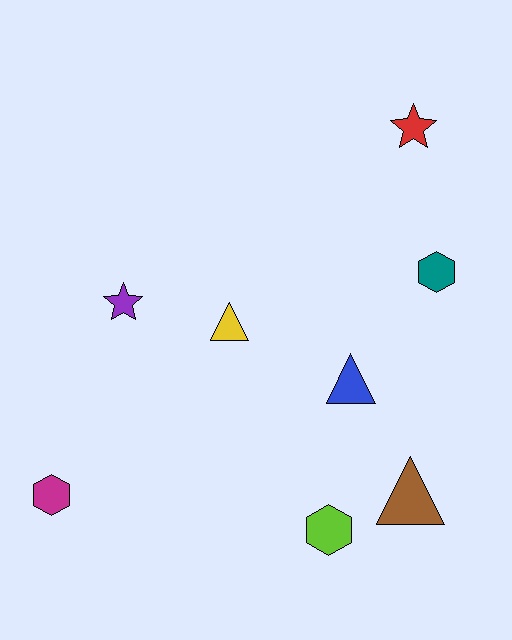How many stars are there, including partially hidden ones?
There are 2 stars.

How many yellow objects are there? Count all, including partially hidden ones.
There is 1 yellow object.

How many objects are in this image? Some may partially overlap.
There are 8 objects.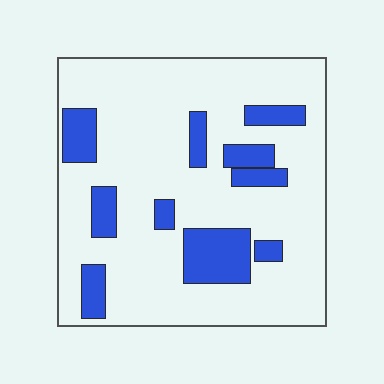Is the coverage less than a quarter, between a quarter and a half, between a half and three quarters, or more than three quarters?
Less than a quarter.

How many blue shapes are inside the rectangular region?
10.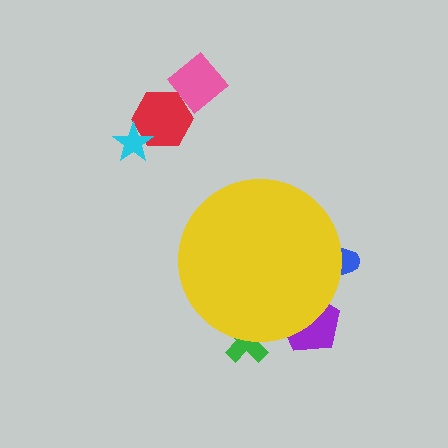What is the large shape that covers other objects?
A yellow circle.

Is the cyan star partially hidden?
No, the cyan star is fully visible.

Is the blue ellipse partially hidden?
Yes, the blue ellipse is partially hidden behind the yellow circle.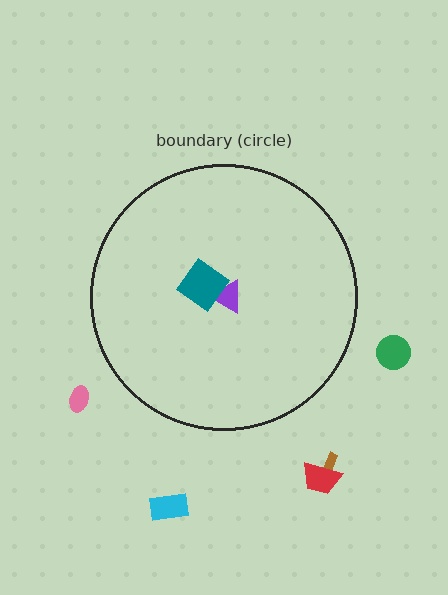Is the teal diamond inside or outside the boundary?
Inside.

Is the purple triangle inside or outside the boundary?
Inside.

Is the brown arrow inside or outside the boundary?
Outside.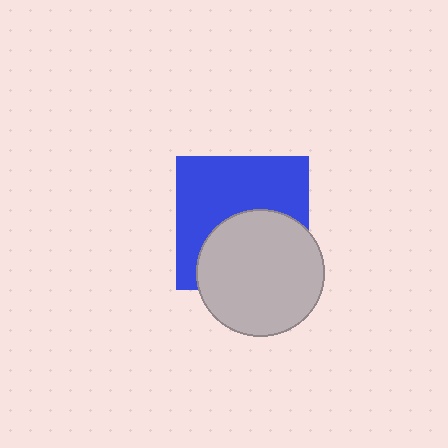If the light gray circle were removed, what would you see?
You would see the complete blue square.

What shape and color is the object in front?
The object in front is a light gray circle.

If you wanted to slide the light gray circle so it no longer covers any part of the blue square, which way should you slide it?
Slide it down — that is the most direct way to separate the two shapes.